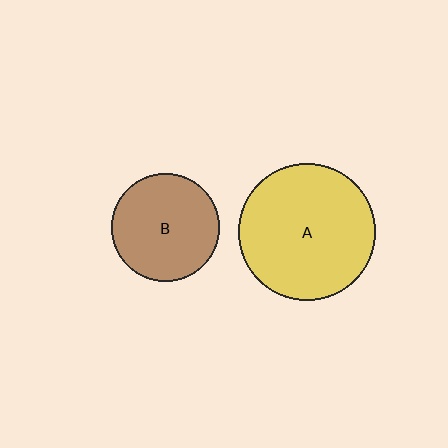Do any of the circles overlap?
No, none of the circles overlap.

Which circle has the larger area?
Circle A (yellow).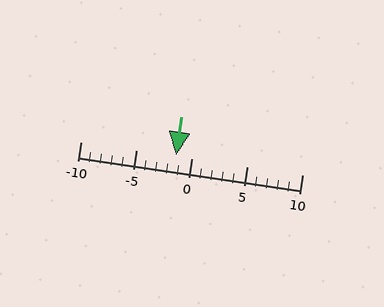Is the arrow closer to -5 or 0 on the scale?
The arrow is closer to 0.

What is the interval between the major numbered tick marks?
The major tick marks are spaced 5 units apart.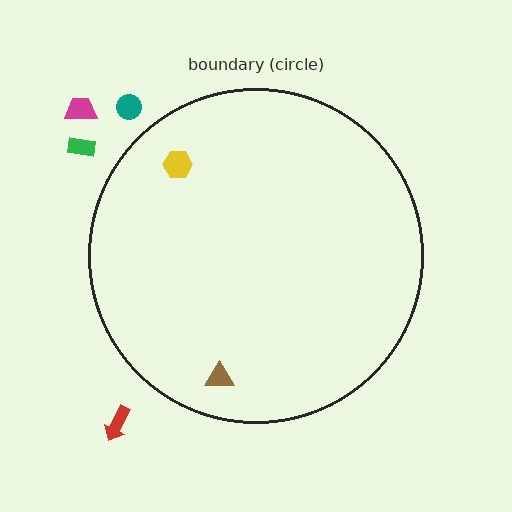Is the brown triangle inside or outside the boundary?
Inside.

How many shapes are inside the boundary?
2 inside, 4 outside.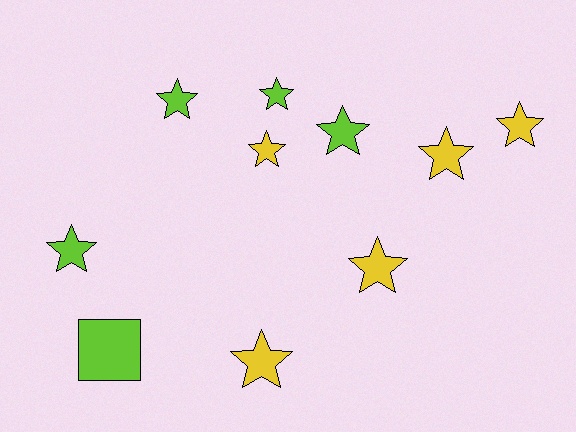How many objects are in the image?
There are 10 objects.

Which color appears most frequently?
Yellow, with 5 objects.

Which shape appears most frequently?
Star, with 9 objects.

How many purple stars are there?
There are no purple stars.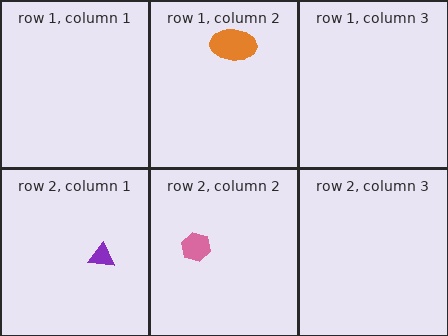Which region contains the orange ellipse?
The row 1, column 2 region.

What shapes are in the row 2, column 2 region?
The pink hexagon.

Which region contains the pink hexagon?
The row 2, column 2 region.